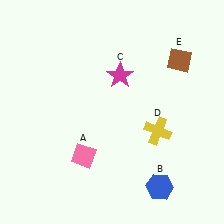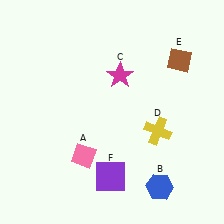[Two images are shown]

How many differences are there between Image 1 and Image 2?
There is 1 difference between the two images.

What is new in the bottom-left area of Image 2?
A purple square (F) was added in the bottom-left area of Image 2.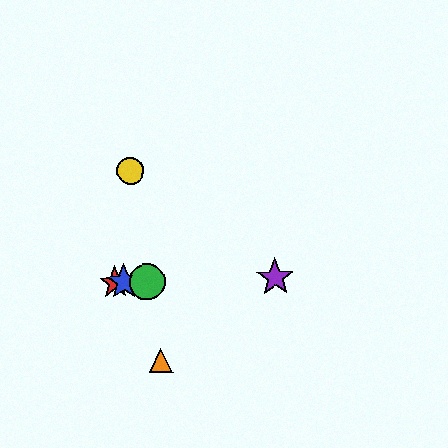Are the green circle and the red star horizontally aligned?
Yes, both are at y≈281.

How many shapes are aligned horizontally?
4 shapes (the red star, the blue star, the green circle, the purple star) are aligned horizontally.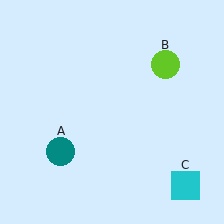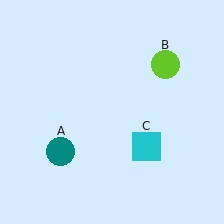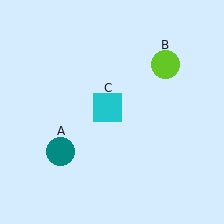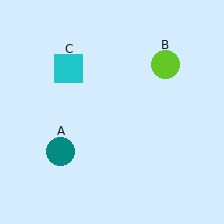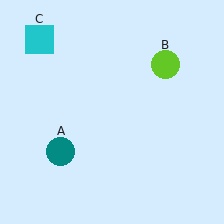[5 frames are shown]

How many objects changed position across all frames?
1 object changed position: cyan square (object C).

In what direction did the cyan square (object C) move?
The cyan square (object C) moved up and to the left.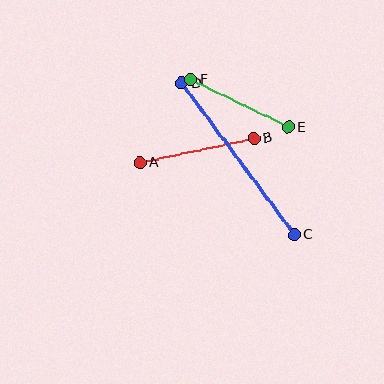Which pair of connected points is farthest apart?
Points C and D are farthest apart.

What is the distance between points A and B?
The distance is approximately 117 pixels.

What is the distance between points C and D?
The distance is approximately 188 pixels.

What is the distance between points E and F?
The distance is approximately 109 pixels.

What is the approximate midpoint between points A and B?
The midpoint is at approximately (197, 151) pixels.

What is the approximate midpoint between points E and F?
The midpoint is at approximately (239, 104) pixels.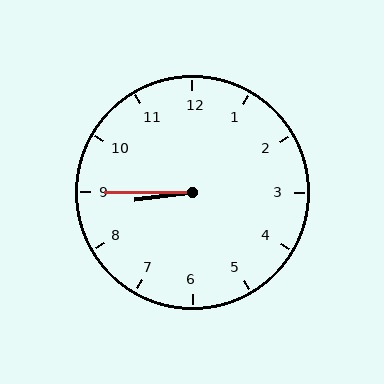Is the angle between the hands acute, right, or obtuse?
It is acute.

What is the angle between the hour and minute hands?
Approximately 8 degrees.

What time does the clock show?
8:45.